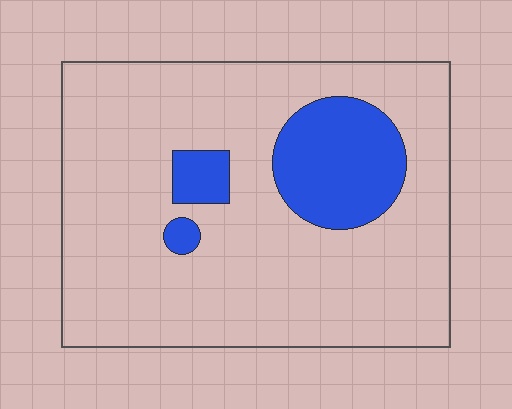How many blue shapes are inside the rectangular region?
3.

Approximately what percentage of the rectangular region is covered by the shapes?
Approximately 15%.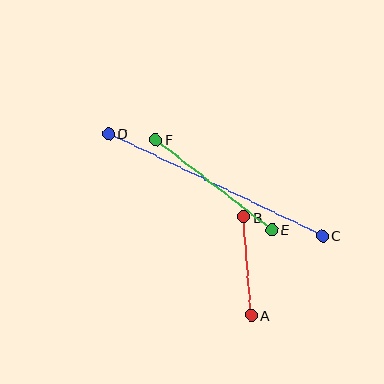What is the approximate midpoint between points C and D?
The midpoint is at approximately (216, 185) pixels.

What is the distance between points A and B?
The distance is approximately 99 pixels.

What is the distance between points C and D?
The distance is approximately 237 pixels.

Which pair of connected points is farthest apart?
Points C and D are farthest apart.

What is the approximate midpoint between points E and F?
The midpoint is at approximately (214, 184) pixels.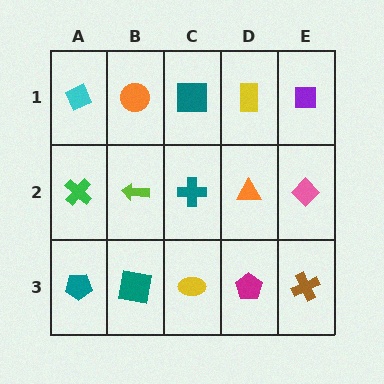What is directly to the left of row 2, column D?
A teal cross.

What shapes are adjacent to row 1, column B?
A lime arrow (row 2, column B), a cyan diamond (row 1, column A), a teal square (row 1, column C).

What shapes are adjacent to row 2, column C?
A teal square (row 1, column C), a yellow ellipse (row 3, column C), a lime arrow (row 2, column B), an orange triangle (row 2, column D).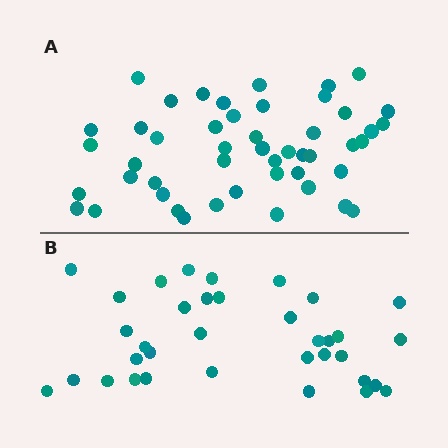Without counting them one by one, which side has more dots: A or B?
Region A (the top region) has more dots.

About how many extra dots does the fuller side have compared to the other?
Region A has approximately 15 more dots than region B.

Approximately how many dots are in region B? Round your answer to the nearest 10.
About 40 dots. (The exact count is 35, which rounds to 40.)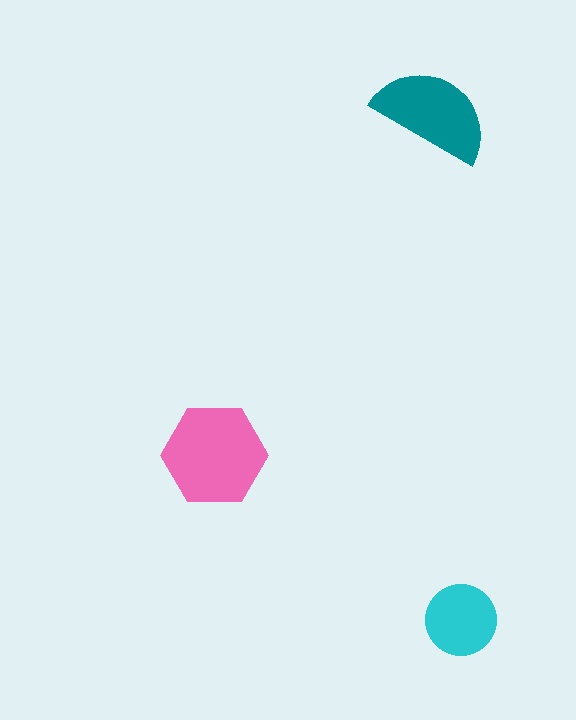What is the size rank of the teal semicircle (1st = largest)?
2nd.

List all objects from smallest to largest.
The cyan circle, the teal semicircle, the pink hexagon.